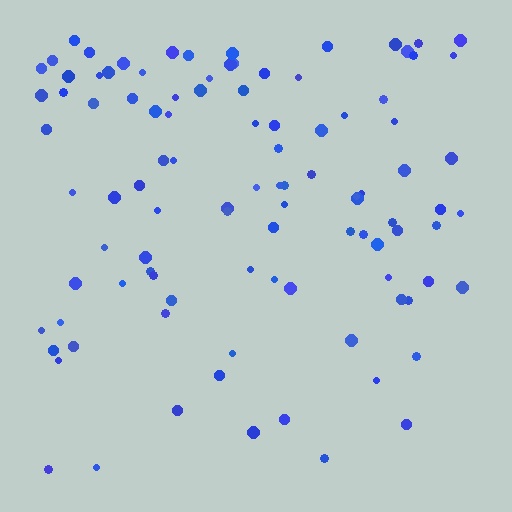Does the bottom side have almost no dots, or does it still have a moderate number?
Still a moderate number, just noticeably fewer than the top.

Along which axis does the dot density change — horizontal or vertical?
Vertical.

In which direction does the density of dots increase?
From bottom to top, with the top side densest.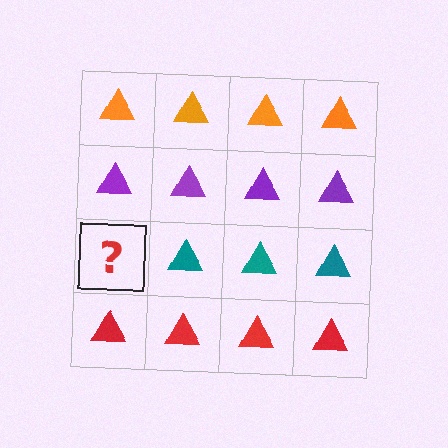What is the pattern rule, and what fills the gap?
The rule is that each row has a consistent color. The gap should be filled with a teal triangle.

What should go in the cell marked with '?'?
The missing cell should contain a teal triangle.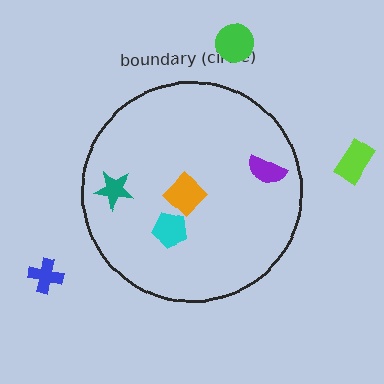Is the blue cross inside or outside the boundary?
Outside.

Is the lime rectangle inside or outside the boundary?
Outside.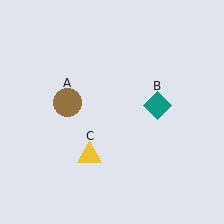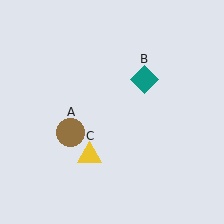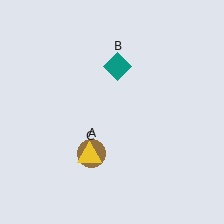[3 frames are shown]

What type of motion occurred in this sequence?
The brown circle (object A), teal diamond (object B) rotated counterclockwise around the center of the scene.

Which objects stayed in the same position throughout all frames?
Yellow triangle (object C) remained stationary.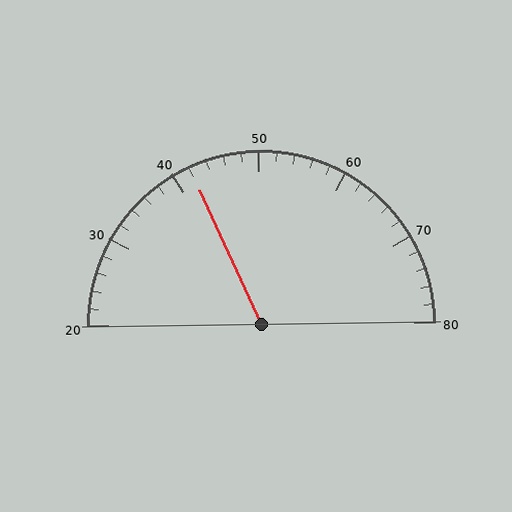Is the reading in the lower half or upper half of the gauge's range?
The reading is in the lower half of the range (20 to 80).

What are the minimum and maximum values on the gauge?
The gauge ranges from 20 to 80.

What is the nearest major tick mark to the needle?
The nearest major tick mark is 40.